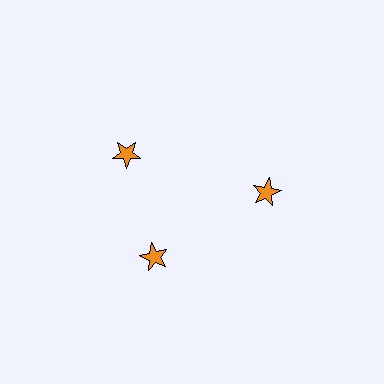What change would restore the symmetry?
The symmetry would be restored by rotating it back into even spacing with its neighbors so that all 3 stars sit at equal angles and equal distance from the center.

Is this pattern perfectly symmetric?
No. The 3 orange stars are arranged in a ring, but one element near the 11 o'clock position is rotated out of alignment along the ring, breaking the 3-fold rotational symmetry.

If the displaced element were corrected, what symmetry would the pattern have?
It would have 3-fold rotational symmetry — the pattern would map onto itself every 120 degrees.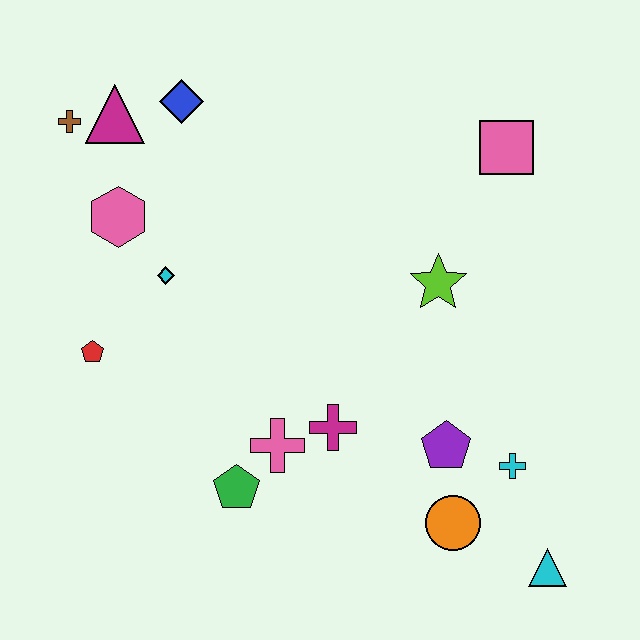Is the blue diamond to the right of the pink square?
No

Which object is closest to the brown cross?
The magenta triangle is closest to the brown cross.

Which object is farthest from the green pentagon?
The pink square is farthest from the green pentagon.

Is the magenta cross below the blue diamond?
Yes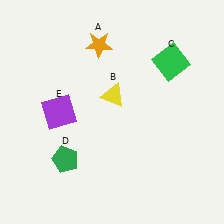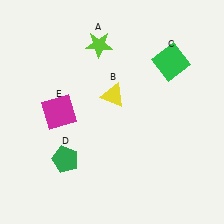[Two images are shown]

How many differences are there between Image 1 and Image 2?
There are 2 differences between the two images.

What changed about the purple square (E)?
In Image 1, E is purple. In Image 2, it changed to magenta.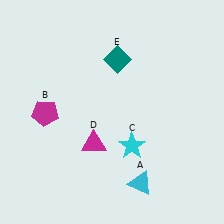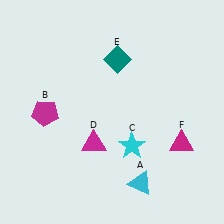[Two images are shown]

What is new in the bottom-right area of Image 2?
A magenta triangle (F) was added in the bottom-right area of Image 2.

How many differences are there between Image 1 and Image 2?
There is 1 difference between the two images.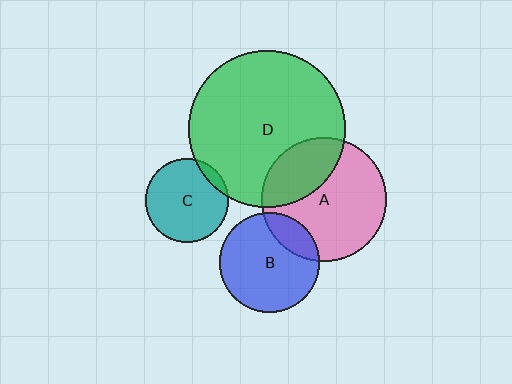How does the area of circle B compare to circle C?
Approximately 1.4 times.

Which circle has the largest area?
Circle D (green).